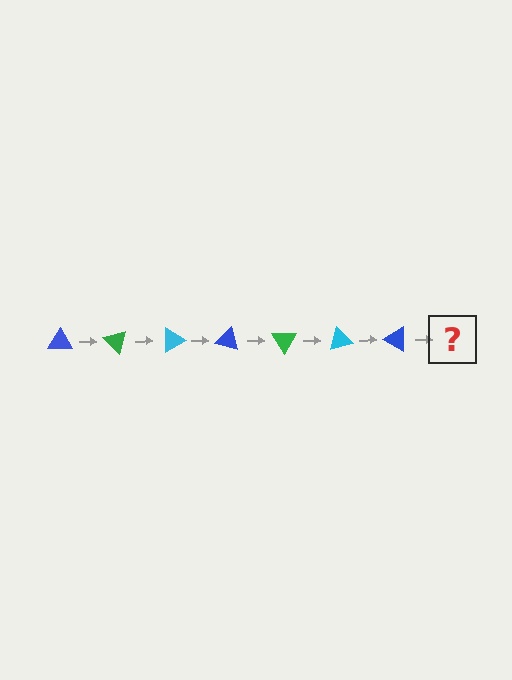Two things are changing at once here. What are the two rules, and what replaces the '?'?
The two rules are that it rotates 45 degrees each step and the color cycles through blue, green, and cyan. The '?' should be a green triangle, rotated 315 degrees from the start.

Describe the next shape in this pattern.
It should be a green triangle, rotated 315 degrees from the start.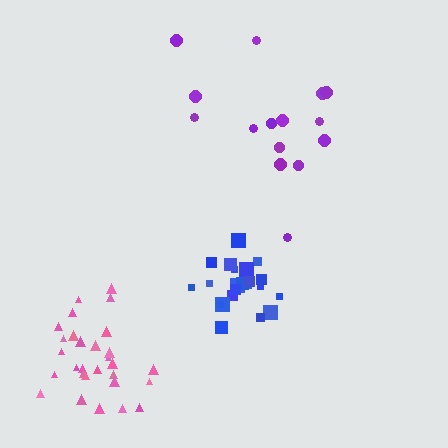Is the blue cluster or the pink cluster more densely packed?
Blue.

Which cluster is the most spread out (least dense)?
Purple.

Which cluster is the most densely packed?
Blue.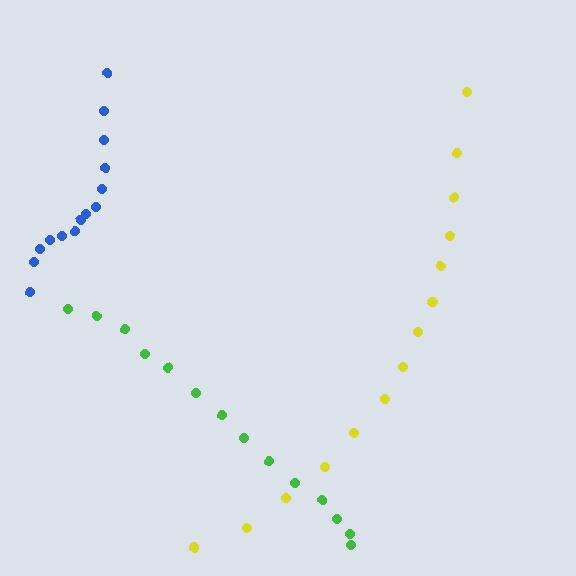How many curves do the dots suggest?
There are 3 distinct paths.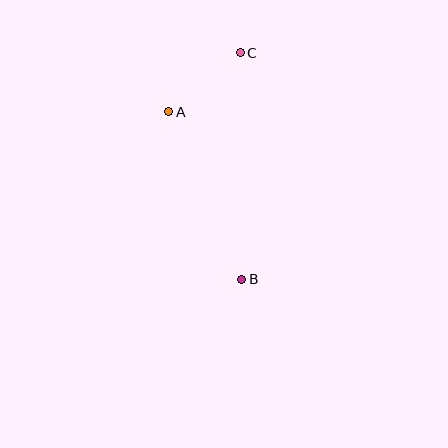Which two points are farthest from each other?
Points B and C are farthest from each other.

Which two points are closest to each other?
Points A and C are closest to each other.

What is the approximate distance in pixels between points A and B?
The distance between A and B is approximately 183 pixels.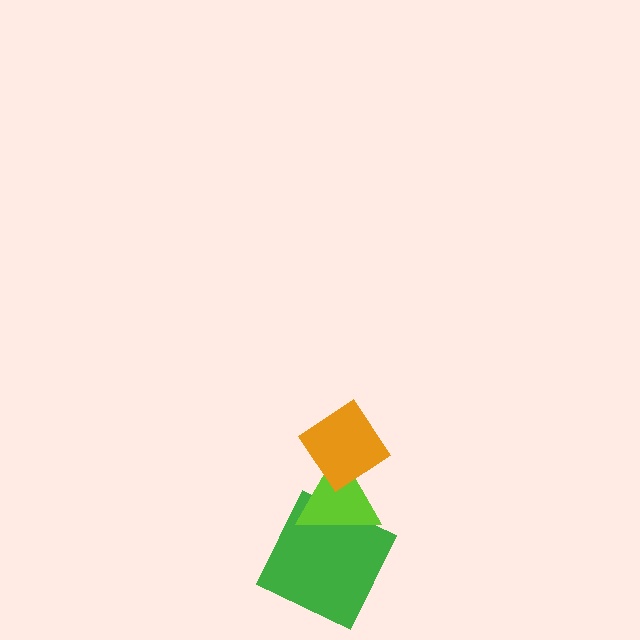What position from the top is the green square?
The green square is 3rd from the top.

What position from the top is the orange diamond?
The orange diamond is 1st from the top.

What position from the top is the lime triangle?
The lime triangle is 2nd from the top.